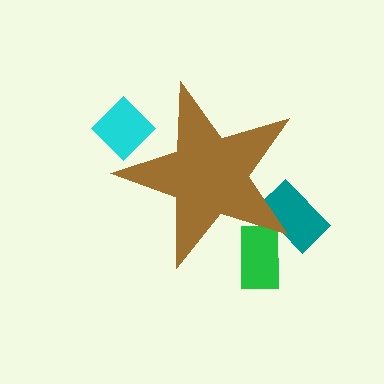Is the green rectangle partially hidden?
Yes, the green rectangle is partially hidden behind the brown star.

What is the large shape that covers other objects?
A brown star.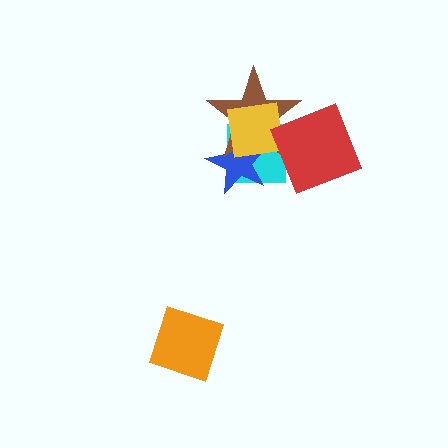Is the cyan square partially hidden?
Yes, it is partially covered by another shape.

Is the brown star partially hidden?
Yes, it is partially covered by another shape.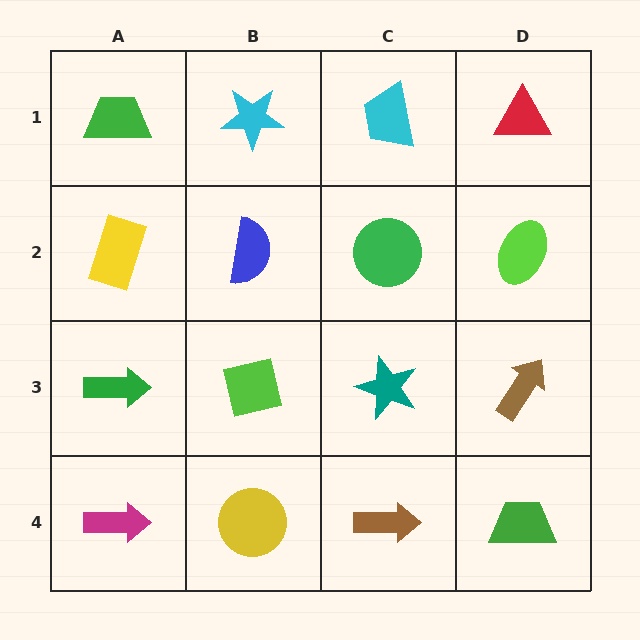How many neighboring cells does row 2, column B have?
4.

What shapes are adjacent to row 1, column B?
A blue semicircle (row 2, column B), a green trapezoid (row 1, column A), a cyan trapezoid (row 1, column C).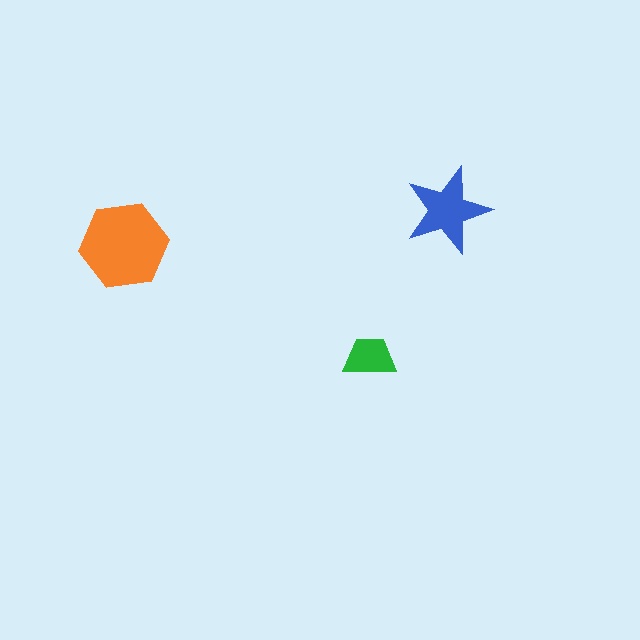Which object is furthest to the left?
The orange hexagon is leftmost.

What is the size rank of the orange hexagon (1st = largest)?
1st.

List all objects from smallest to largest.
The green trapezoid, the blue star, the orange hexagon.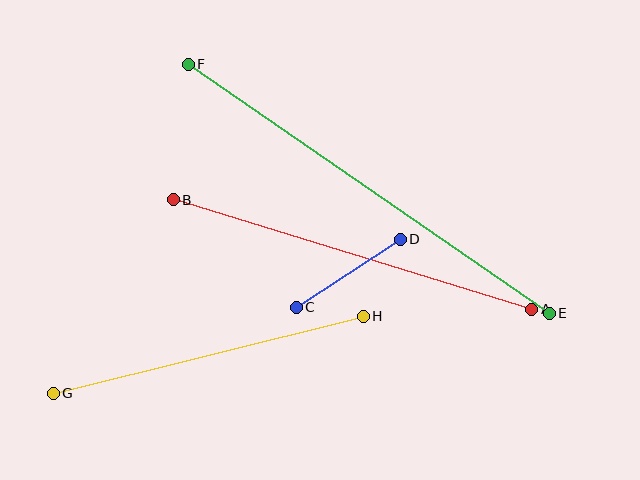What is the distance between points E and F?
The distance is approximately 438 pixels.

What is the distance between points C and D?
The distance is approximately 124 pixels.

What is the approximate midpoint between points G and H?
The midpoint is at approximately (208, 355) pixels.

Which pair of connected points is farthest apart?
Points E and F are farthest apart.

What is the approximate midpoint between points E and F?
The midpoint is at approximately (369, 189) pixels.